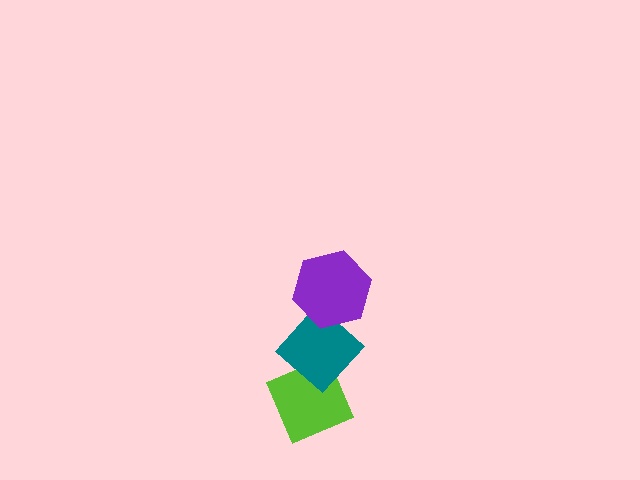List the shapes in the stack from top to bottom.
From top to bottom: the purple hexagon, the teal diamond, the lime diamond.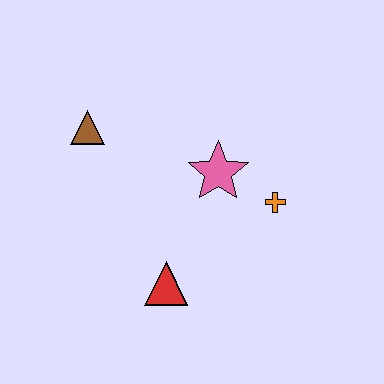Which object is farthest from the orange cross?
The brown triangle is farthest from the orange cross.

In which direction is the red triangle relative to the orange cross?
The red triangle is to the left of the orange cross.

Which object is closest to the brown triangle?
The pink star is closest to the brown triangle.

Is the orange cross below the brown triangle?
Yes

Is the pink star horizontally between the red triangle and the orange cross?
Yes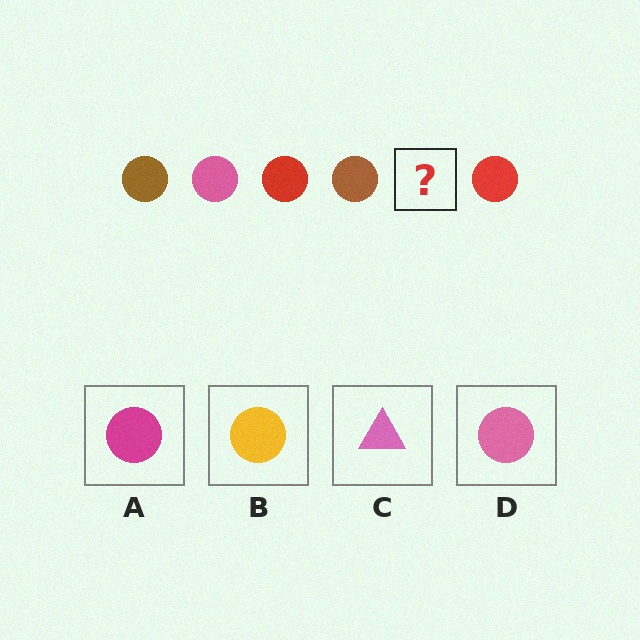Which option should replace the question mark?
Option D.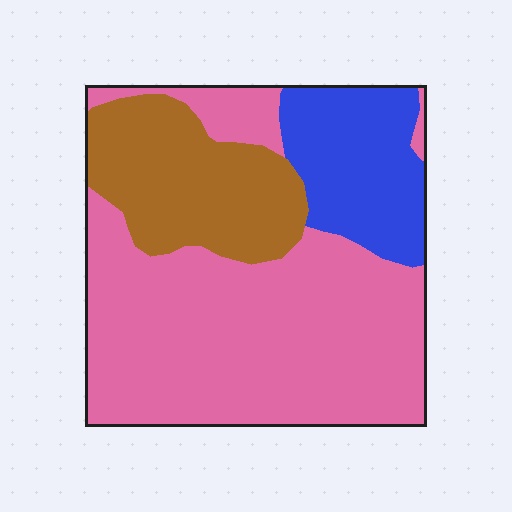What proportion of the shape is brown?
Brown takes up between a sixth and a third of the shape.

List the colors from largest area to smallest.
From largest to smallest: pink, brown, blue.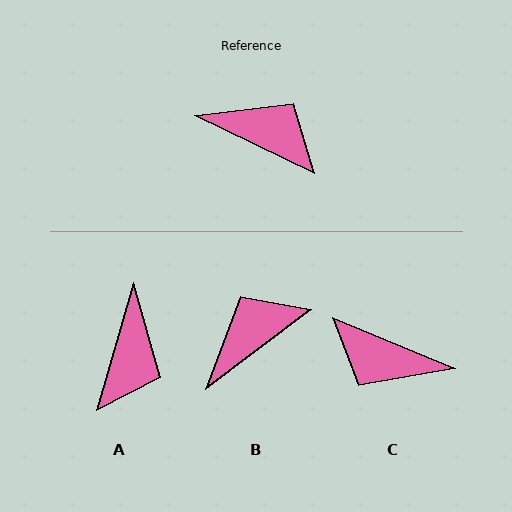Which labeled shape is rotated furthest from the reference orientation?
C, about 177 degrees away.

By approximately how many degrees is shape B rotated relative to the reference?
Approximately 63 degrees counter-clockwise.